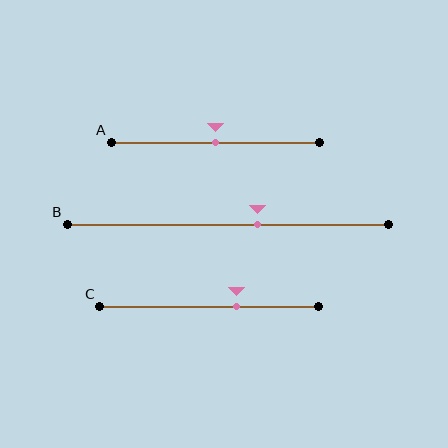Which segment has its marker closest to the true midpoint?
Segment A has its marker closest to the true midpoint.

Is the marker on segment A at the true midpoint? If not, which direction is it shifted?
Yes, the marker on segment A is at the true midpoint.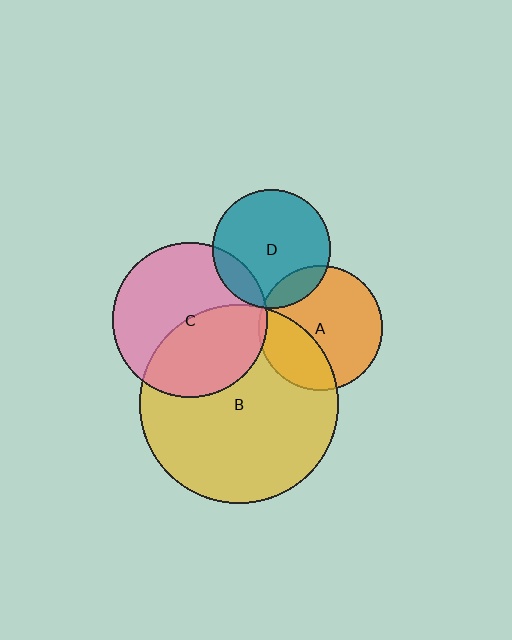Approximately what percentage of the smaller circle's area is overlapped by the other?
Approximately 5%.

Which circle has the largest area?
Circle B (yellow).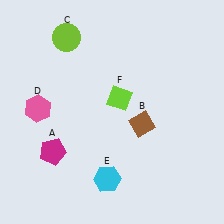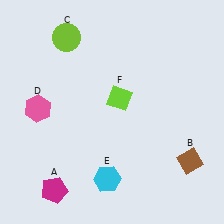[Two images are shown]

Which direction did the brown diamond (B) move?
The brown diamond (B) moved right.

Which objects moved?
The objects that moved are: the magenta pentagon (A), the brown diamond (B).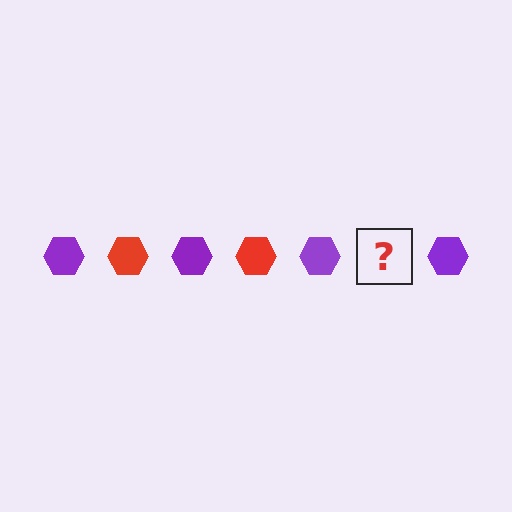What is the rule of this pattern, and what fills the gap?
The rule is that the pattern cycles through purple, red hexagons. The gap should be filled with a red hexagon.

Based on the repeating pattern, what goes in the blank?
The blank should be a red hexagon.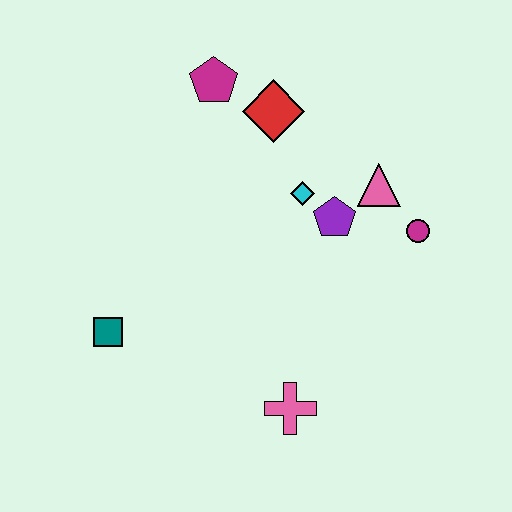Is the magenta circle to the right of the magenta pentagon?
Yes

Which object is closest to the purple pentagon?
The cyan diamond is closest to the purple pentagon.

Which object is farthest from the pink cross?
The magenta pentagon is farthest from the pink cross.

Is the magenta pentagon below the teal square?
No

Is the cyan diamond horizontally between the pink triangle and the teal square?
Yes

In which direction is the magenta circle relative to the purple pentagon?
The magenta circle is to the right of the purple pentagon.